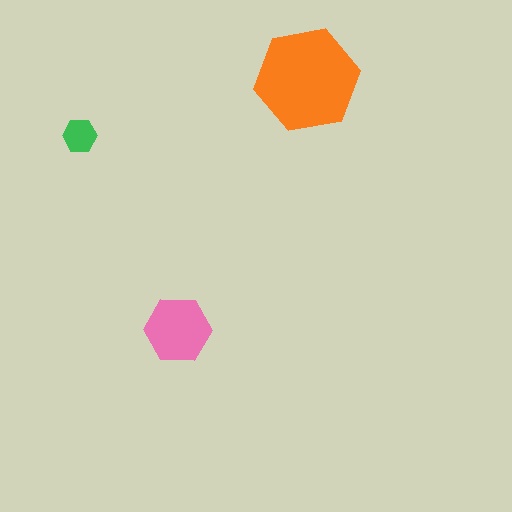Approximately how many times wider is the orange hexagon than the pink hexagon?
About 1.5 times wider.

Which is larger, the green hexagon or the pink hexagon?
The pink one.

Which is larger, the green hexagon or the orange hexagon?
The orange one.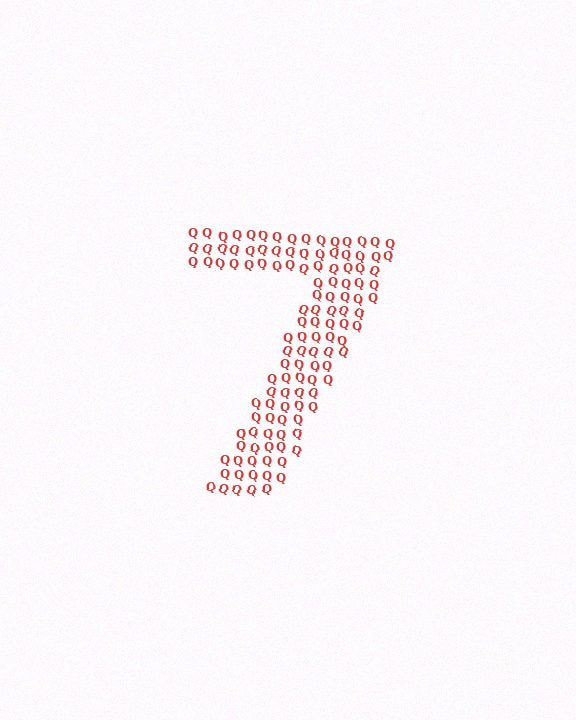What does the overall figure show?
The overall figure shows the digit 7.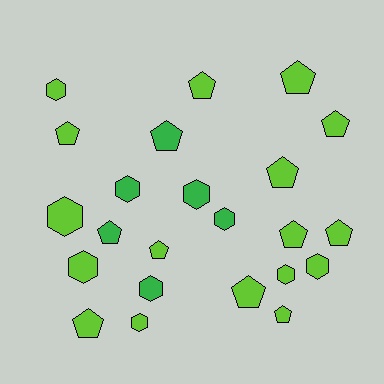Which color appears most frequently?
Lime, with 17 objects.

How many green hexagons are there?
There are 4 green hexagons.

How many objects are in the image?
There are 23 objects.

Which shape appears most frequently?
Pentagon, with 13 objects.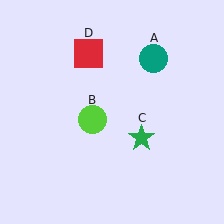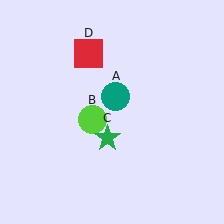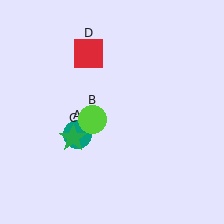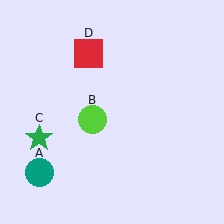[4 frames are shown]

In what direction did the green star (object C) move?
The green star (object C) moved left.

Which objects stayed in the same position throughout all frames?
Lime circle (object B) and red square (object D) remained stationary.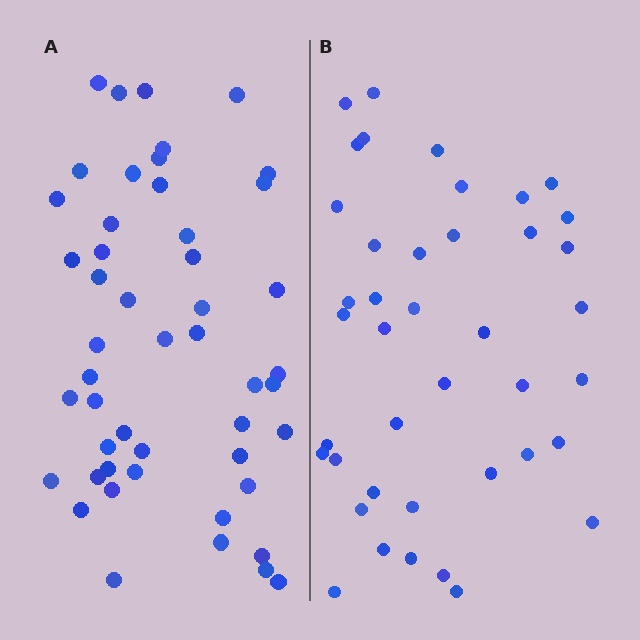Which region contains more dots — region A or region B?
Region A (the left region) has more dots.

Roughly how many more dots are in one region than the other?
Region A has roughly 8 or so more dots than region B.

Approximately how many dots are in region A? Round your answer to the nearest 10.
About 50 dots. (The exact count is 49, which rounds to 50.)